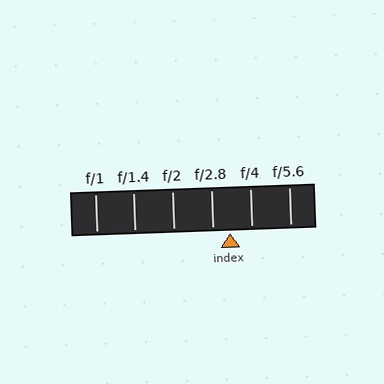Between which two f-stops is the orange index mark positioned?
The index mark is between f/2.8 and f/4.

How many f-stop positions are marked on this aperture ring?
There are 6 f-stop positions marked.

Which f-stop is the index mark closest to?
The index mark is closest to f/2.8.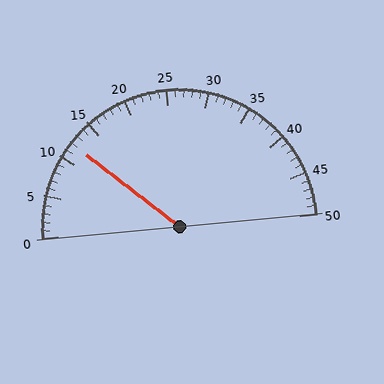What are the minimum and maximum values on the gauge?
The gauge ranges from 0 to 50.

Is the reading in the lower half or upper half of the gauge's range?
The reading is in the lower half of the range (0 to 50).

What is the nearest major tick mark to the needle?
The nearest major tick mark is 10.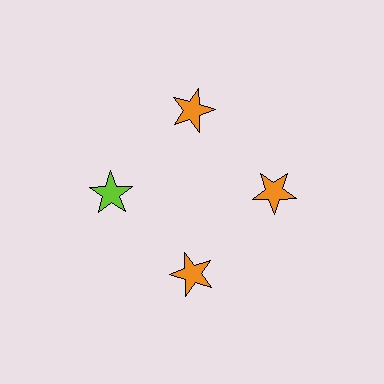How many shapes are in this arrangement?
There are 4 shapes arranged in a ring pattern.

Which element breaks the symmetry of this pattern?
The lime star at roughly the 9 o'clock position breaks the symmetry. All other shapes are orange stars.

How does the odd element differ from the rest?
It has a different color: lime instead of orange.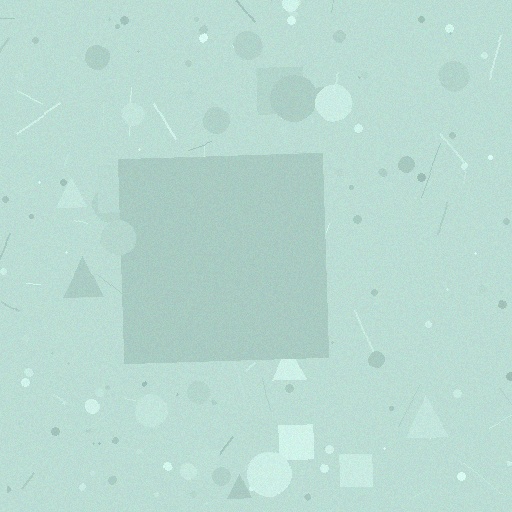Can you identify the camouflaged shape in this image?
The camouflaged shape is a square.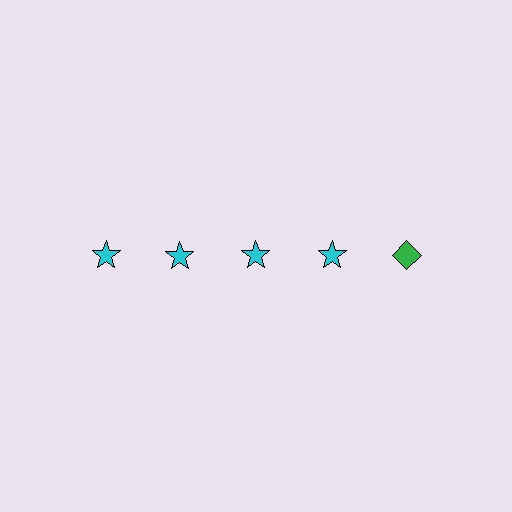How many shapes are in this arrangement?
There are 5 shapes arranged in a grid pattern.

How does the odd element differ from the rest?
It differs in both color (green instead of cyan) and shape (diamond instead of star).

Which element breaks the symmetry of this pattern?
The green diamond in the top row, rightmost column breaks the symmetry. All other shapes are cyan stars.